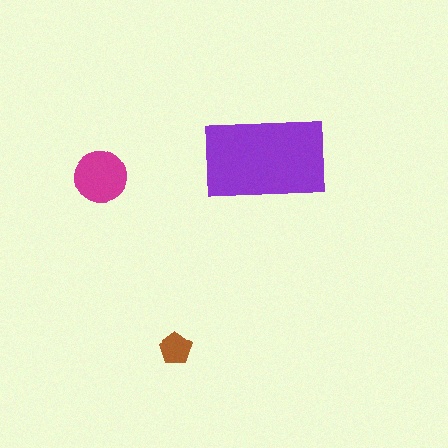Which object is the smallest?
The brown pentagon.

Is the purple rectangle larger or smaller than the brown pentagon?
Larger.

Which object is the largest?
The purple rectangle.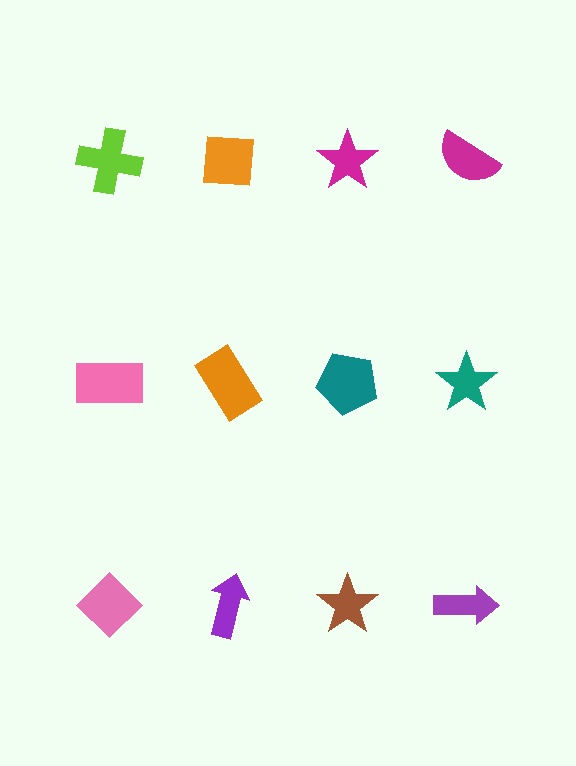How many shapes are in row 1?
4 shapes.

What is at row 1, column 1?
A lime cross.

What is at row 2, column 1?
A pink rectangle.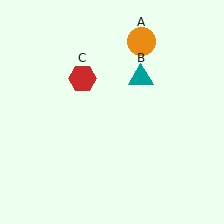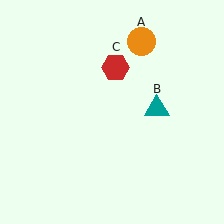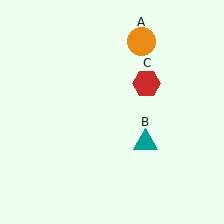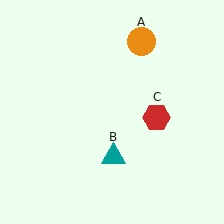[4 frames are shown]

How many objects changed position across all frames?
2 objects changed position: teal triangle (object B), red hexagon (object C).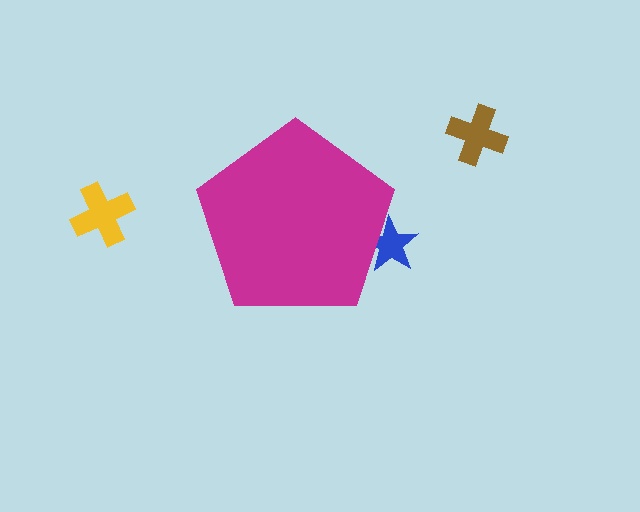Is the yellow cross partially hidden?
No, the yellow cross is fully visible.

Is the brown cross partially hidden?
No, the brown cross is fully visible.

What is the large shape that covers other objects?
A magenta pentagon.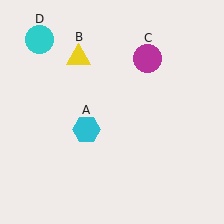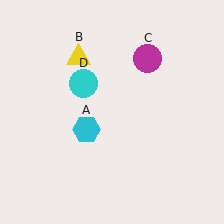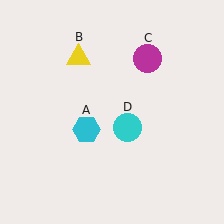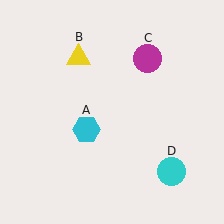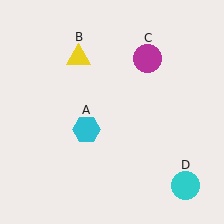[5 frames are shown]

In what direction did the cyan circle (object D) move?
The cyan circle (object D) moved down and to the right.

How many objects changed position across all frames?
1 object changed position: cyan circle (object D).